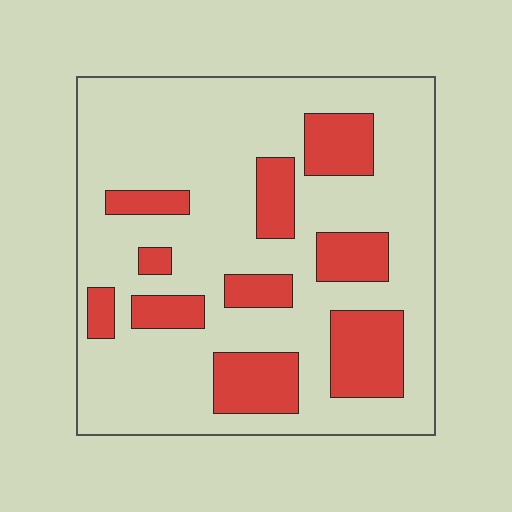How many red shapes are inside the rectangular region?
10.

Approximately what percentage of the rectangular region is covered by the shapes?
Approximately 25%.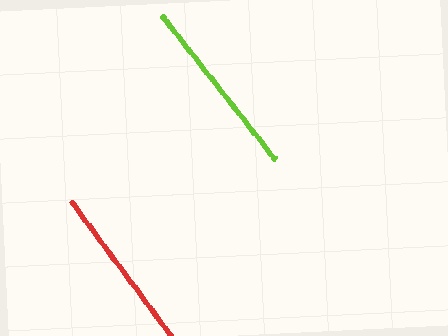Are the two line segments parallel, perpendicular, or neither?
Parallel — their directions differ by only 1.7°.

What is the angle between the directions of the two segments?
Approximately 2 degrees.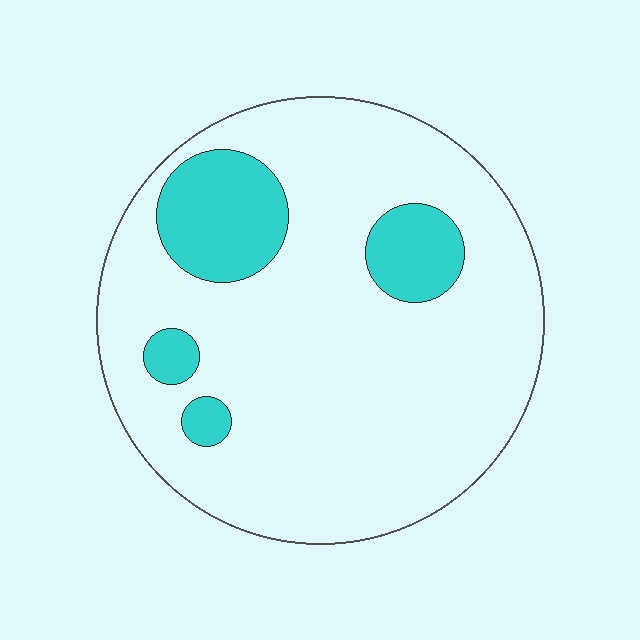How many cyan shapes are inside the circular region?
4.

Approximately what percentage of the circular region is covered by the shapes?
Approximately 15%.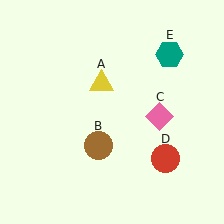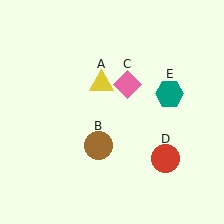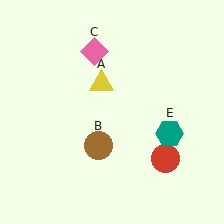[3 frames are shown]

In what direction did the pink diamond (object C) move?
The pink diamond (object C) moved up and to the left.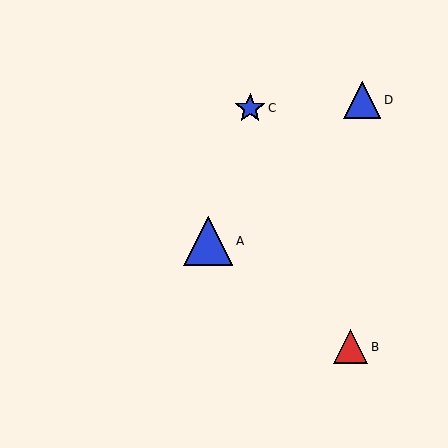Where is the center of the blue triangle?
The center of the blue triangle is at (362, 100).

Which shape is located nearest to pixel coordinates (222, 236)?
The blue triangle (labeled A) at (208, 241) is nearest to that location.